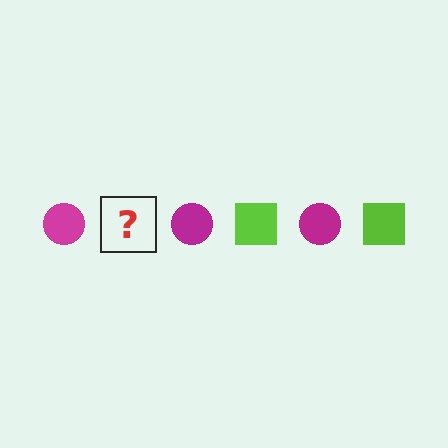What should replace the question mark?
The question mark should be replaced with a lime square.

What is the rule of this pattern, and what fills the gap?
The rule is that the pattern alternates between magenta circle and lime square. The gap should be filled with a lime square.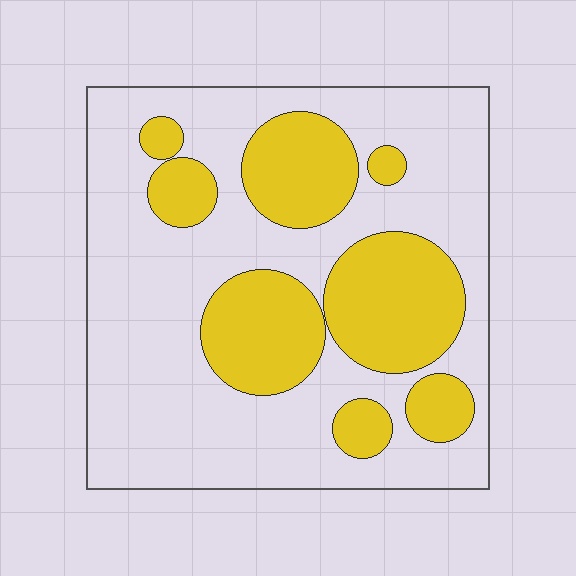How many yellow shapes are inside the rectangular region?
8.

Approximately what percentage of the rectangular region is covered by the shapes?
Approximately 30%.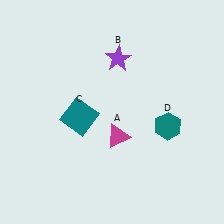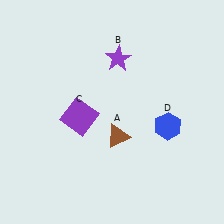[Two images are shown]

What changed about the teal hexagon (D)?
In Image 1, D is teal. In Image 2, it changed to blue.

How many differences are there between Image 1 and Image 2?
There are 3 differences between the two images.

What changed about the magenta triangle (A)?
In Image 1, A is magenta. In Image 2, it changed to brown.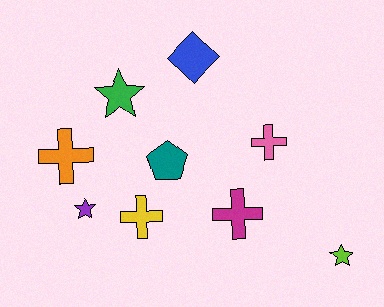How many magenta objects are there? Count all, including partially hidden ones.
There is 1 magenta object.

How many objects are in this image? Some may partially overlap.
There are 9 objects.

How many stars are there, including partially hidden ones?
There are 3 stars.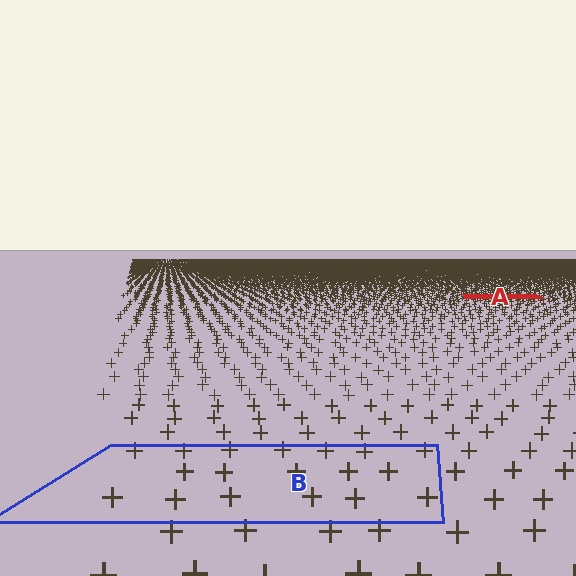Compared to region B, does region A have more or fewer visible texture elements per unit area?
Region A has more texture elements per unit area — they are packed more densely because it is farther away.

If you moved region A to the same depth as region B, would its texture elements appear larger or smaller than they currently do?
They would appear larger. At a closer depth, the same texture elements are projected at a bigger on-screen size.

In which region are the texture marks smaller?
The texture marks are smaller in region A, because it is farther away.